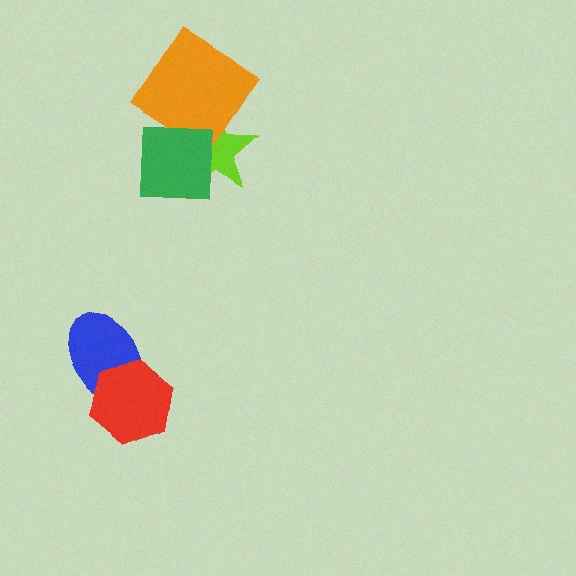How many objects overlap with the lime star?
2 objects overlap with the lime star.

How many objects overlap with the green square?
1 object overlaps with the green square.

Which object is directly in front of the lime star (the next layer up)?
The orange diamond is directly in front of the lime star.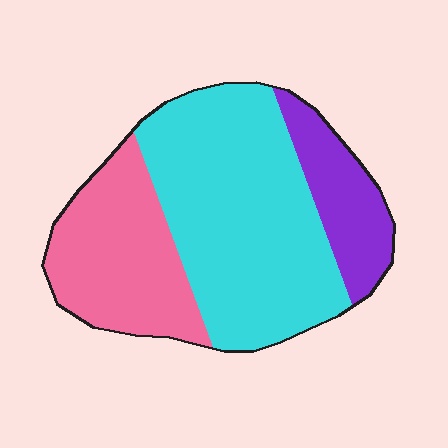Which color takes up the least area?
Purple, at roughly 15%.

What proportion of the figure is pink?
Pink takes up about one third (1/3) of the figure.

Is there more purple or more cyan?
Cyan.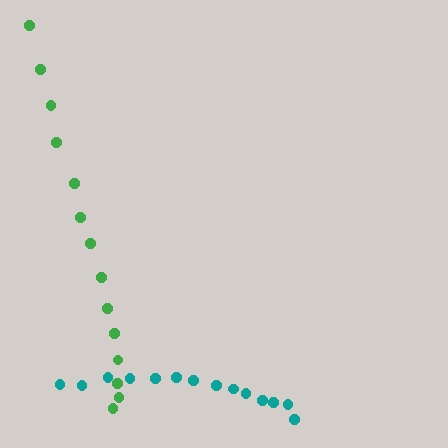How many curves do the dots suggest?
There are 2 distinct paths.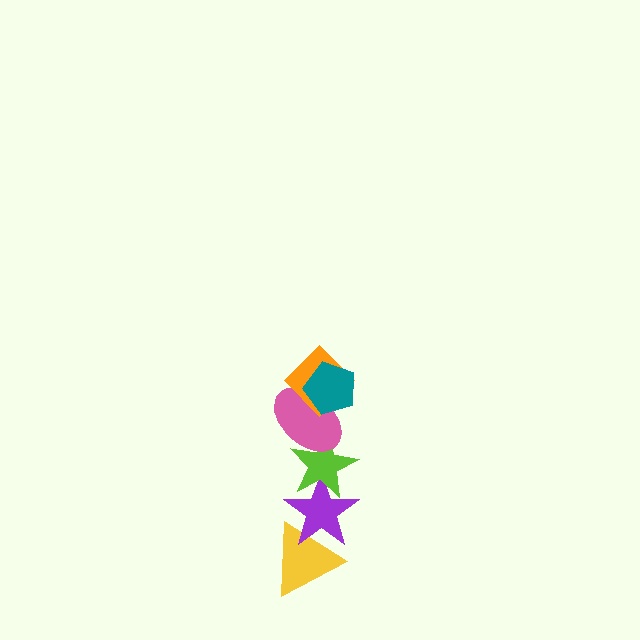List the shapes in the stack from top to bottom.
From top to bottom: the teal pentagon, the orange diamond, the pink ellipse, the lime star, the purple star, the yellow triangle.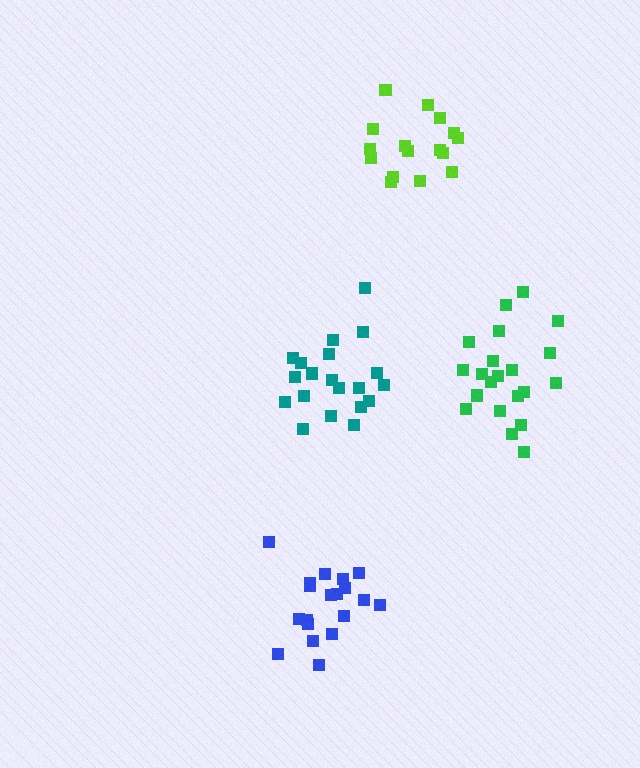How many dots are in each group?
Group 1: 21 dots, Group 2: 20 dots, Group 3: 19 dots, Group 4: 16 dots (76 total).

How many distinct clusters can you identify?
There are 4 distinct clusters.